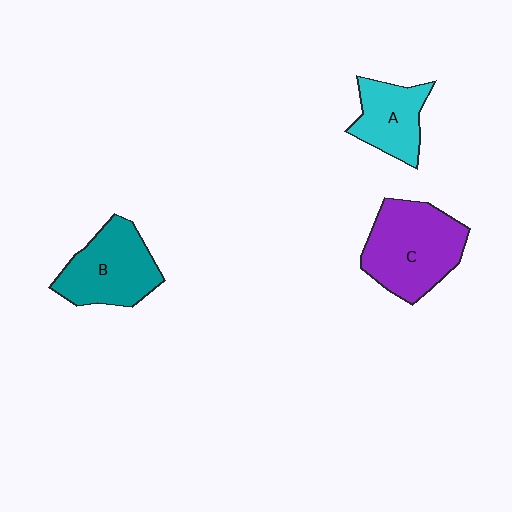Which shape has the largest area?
Shape C (purple).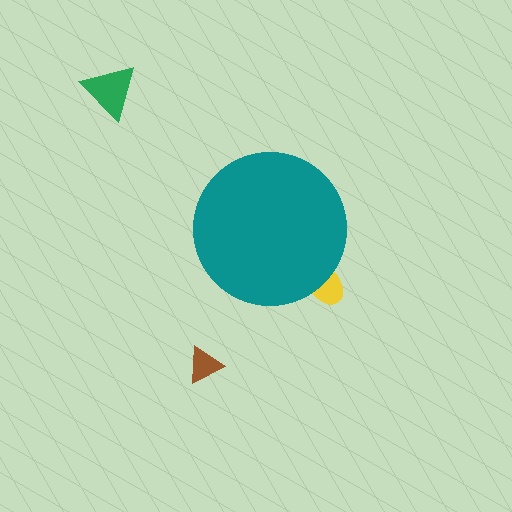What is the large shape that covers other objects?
A teal circle.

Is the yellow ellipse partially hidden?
Yes, the yellow ellipse is partially hidden behind the teal circle.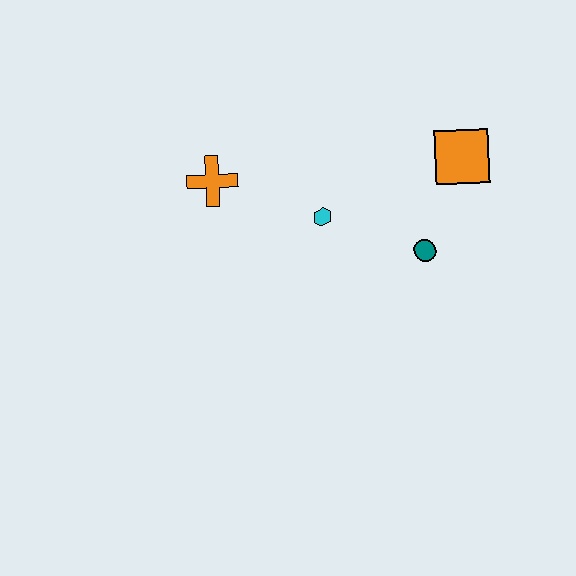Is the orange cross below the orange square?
Yes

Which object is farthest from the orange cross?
The orange square is farthest from the orange cross.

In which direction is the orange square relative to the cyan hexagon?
The orange square is to the right of the cyan hexagon.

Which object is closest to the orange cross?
The cyan hexagon is closest to the orange cross.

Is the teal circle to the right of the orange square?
No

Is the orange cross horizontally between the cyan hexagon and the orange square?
No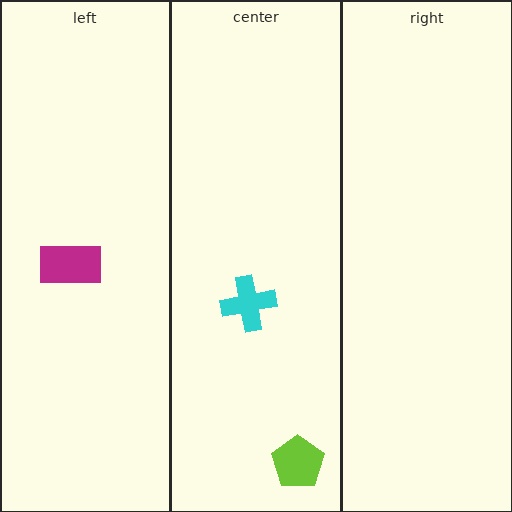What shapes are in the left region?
The magenta rectangle.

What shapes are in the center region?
The lime pentagon, the cyan cross.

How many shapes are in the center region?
2.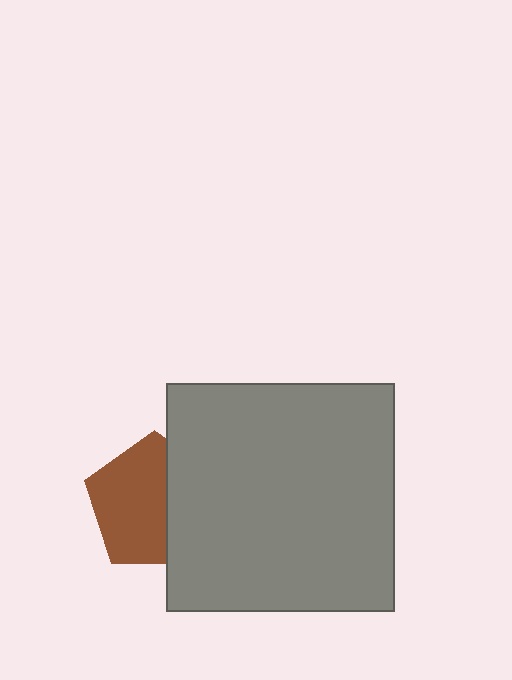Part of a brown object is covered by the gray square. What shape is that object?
It is a pentagon.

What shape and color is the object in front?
The object in front is a gray square.